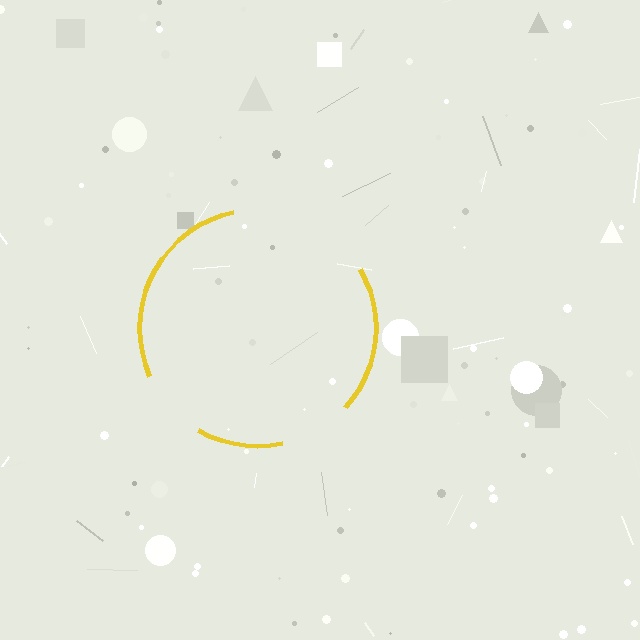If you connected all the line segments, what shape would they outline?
They would outline a circle.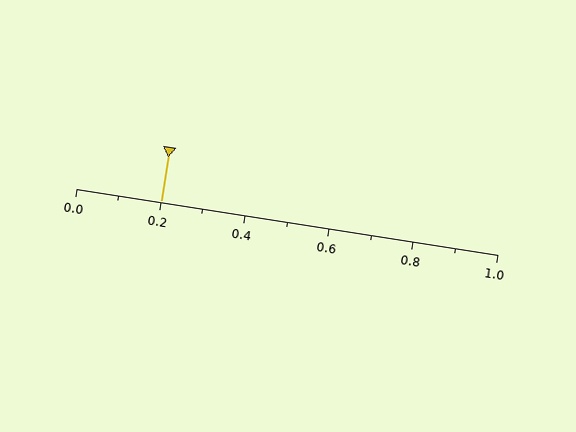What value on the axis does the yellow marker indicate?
The marker indicates approximately 0.2.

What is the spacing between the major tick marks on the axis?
The major ticks are spaced 0.2 apart.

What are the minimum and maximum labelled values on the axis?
The axis runs from 0.0 to 1.0.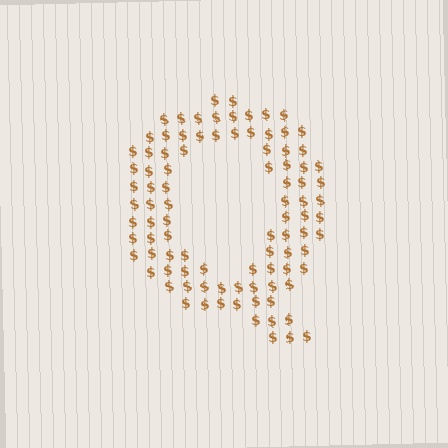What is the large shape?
The large shape is the letter Q.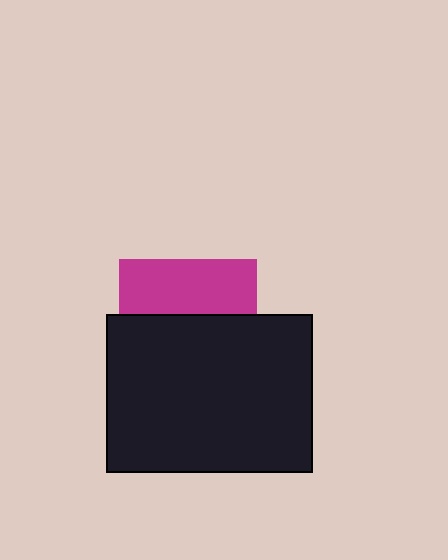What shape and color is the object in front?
The object in front is a black rectangle.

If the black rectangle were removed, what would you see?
You would see the complete magenta square.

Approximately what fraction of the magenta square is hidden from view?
Roughly 61% of the magenta square is hidden behind the black rectangle.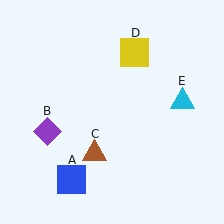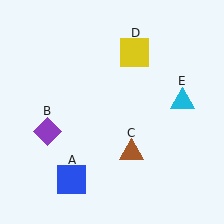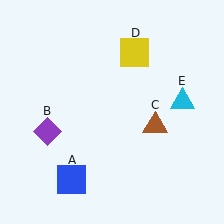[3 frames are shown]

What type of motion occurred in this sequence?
The brown triangle (object C) rotated counterclockwise around the center of the scene.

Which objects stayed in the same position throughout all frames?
Blue square (object A) and purple diamond (object B) and yellow square (object D) and cyan triangle (object E) remained stationary.